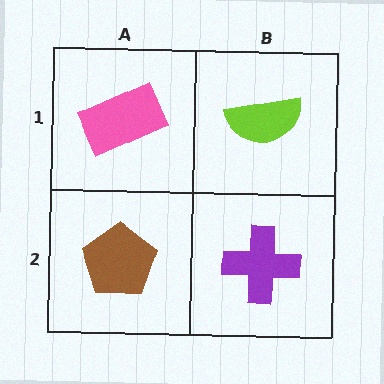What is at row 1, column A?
A pink rectangle.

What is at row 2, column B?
A purple cross.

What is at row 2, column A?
A brown pentagon.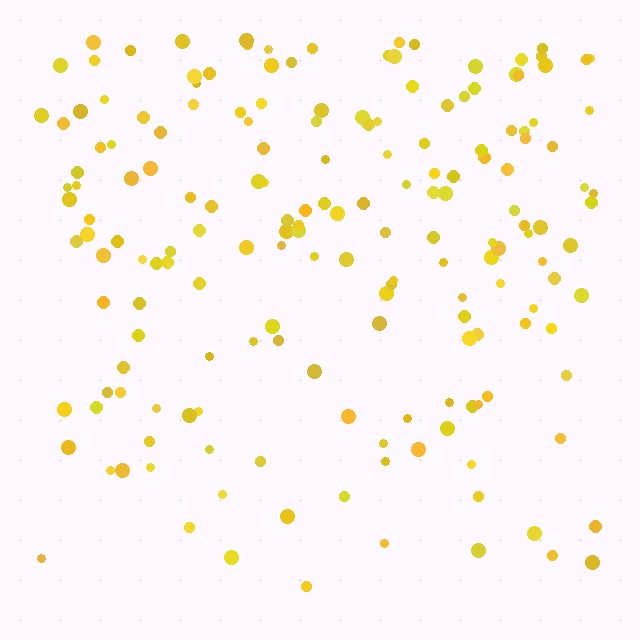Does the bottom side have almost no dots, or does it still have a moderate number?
Still a moderate number, just noticeably fewer than the top.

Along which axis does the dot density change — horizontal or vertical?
Vertical.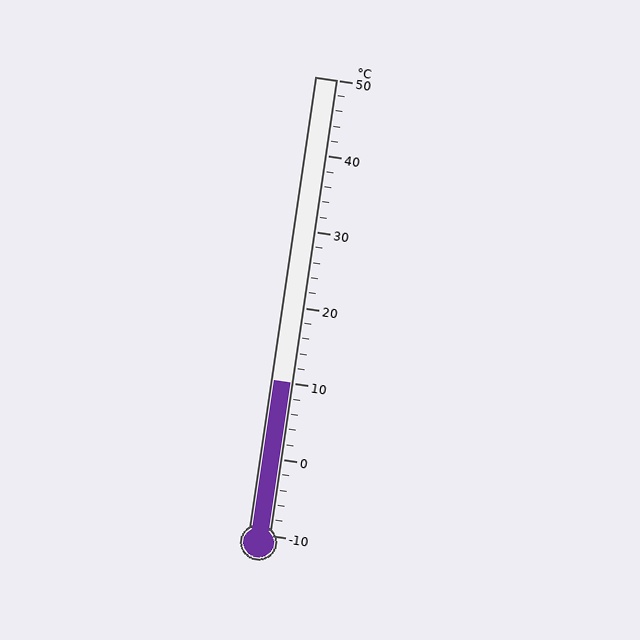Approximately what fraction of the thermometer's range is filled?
The thermometer is filled to approximately 35% of its range.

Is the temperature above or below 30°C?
The temperature is below 30°C.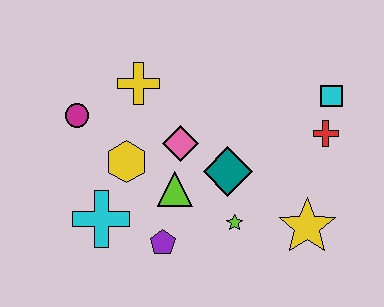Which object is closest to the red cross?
The cyan square is closest to the red cross.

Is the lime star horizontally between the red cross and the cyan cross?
Yes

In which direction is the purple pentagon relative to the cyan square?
The purple pentagon is to the left of the cyan square.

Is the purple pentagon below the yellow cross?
Yes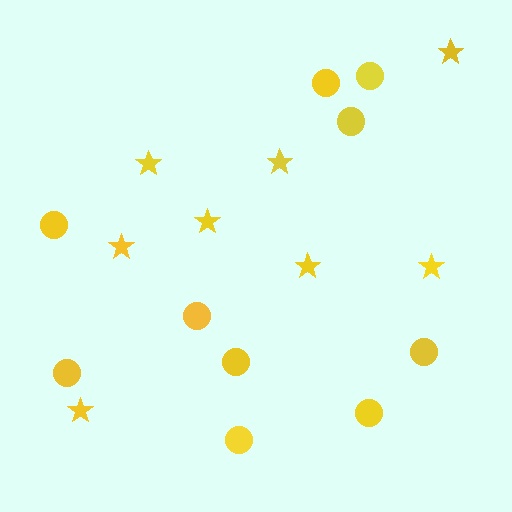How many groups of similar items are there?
There are 2 groups: one group of stars (8) and one group of circles (10).